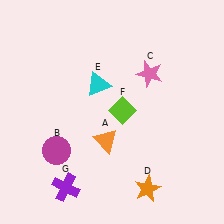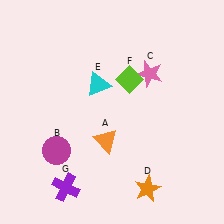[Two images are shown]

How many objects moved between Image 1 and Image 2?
1 object moved between the two images.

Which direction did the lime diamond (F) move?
The lime diamond (F) moved up.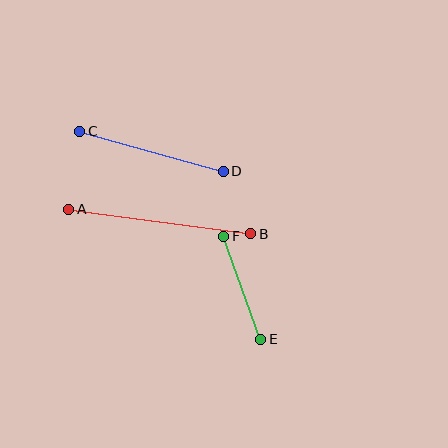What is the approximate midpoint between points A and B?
The midpoint is at approximately (160, 222) pixels.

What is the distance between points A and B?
The distance is approximately 184 pixels.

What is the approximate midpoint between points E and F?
The midpoint is at approximately (242, 288) pixels.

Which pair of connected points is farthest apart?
Points A and B are farthest apart.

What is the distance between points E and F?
The distance is approximately 109 pixels.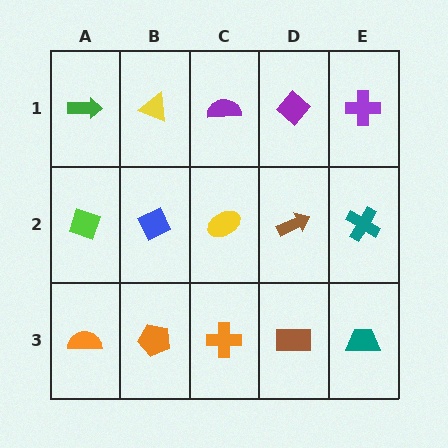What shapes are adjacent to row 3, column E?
A teal cross (row 2, column E), a brown rectangle (row 3, column D).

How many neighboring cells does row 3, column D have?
3.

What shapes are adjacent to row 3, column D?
A brown arrow (row 2, column D), an orange cross (row 3, column C), a teal trapezoid (row 3, column E).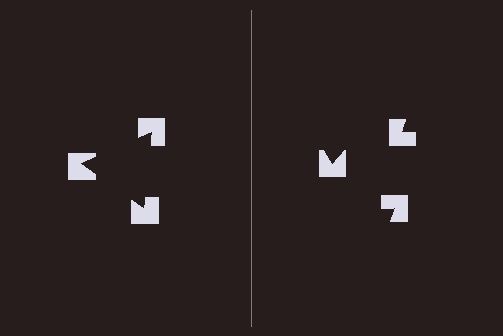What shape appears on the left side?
An illusory triangle.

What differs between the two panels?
The notched squares are positioned identically on both sides; only the wedge orientations differ. On the left they align to a triangle; on the right they are misaligned.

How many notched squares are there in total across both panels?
6 — 3 on each side.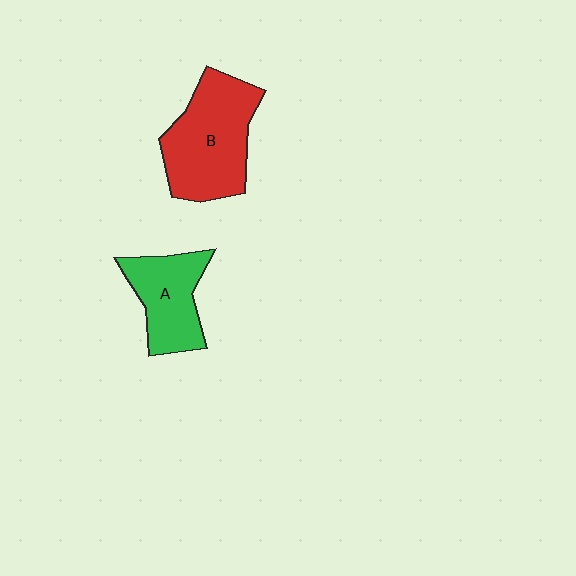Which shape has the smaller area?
Shape A (green).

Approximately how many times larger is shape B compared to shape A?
Approximately 1.5 times.